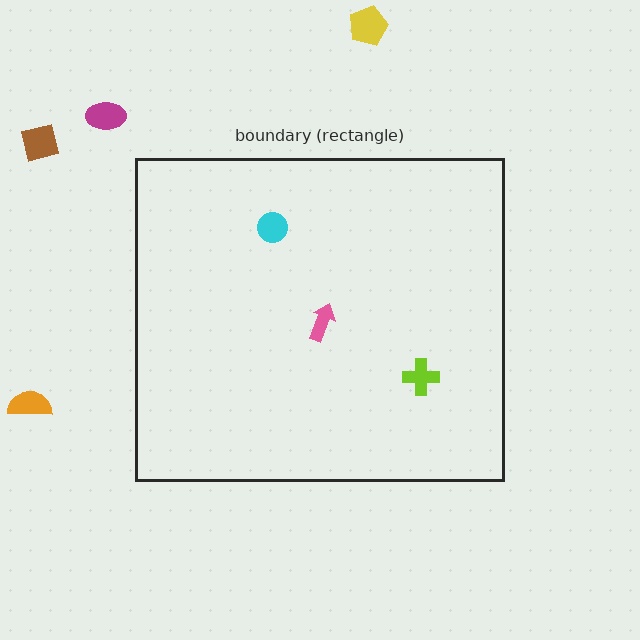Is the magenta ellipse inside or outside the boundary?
Outside.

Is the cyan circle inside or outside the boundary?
Inside.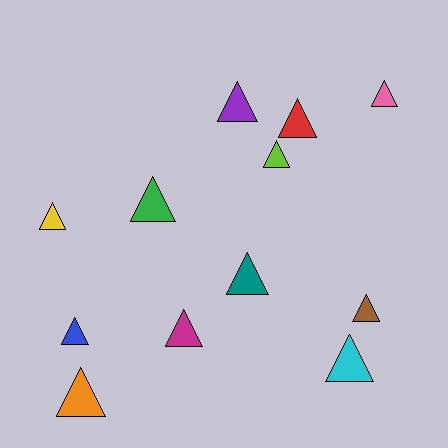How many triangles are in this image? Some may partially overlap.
There are 12 triangles.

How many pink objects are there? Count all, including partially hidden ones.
There is 1 pink object.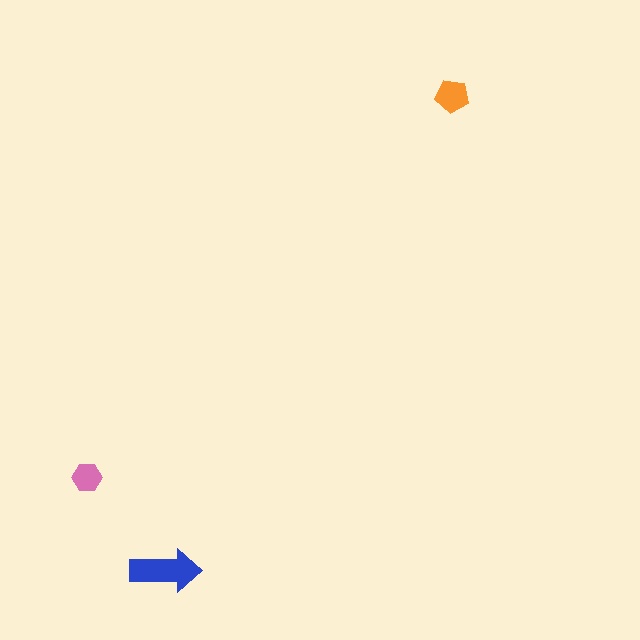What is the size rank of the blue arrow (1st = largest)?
1st.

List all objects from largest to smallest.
The blue arrow, the orange pentagon, the pink hexagon.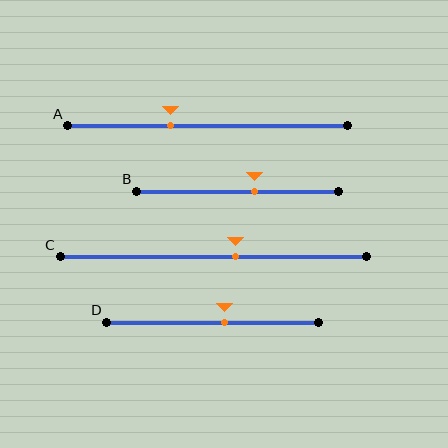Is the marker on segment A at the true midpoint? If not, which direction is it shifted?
No, the marker on segment A is shifted to the left by about 13% of the segment length.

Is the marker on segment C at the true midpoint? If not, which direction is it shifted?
No, the marker on segment C is shifted to the right by about 7% of the segment length.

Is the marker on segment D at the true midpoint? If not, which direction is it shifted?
No, the marker on segment D is shifted to the right by about 6% of the segment length.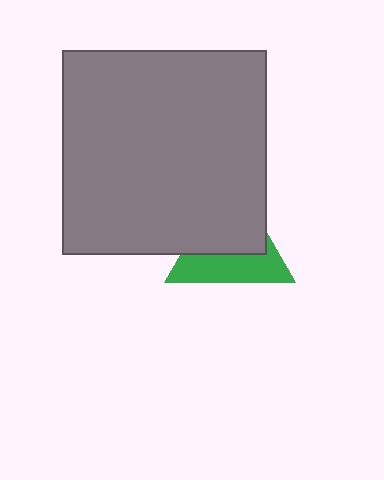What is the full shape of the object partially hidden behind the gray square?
The partially hidden object is a green triangle.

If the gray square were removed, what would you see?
You would see the complete green triangle.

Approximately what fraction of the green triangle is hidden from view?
Roughly 55% of the green triangle is hidden behind the gray square.